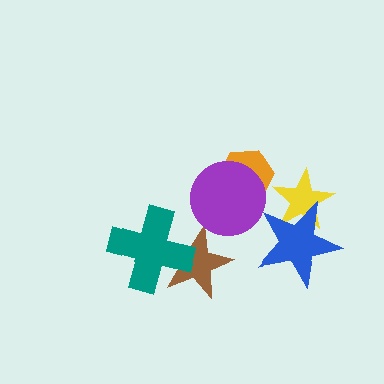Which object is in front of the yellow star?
The blue star is in front of the yellow star.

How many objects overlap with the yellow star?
1 object overlaps with the yellow star.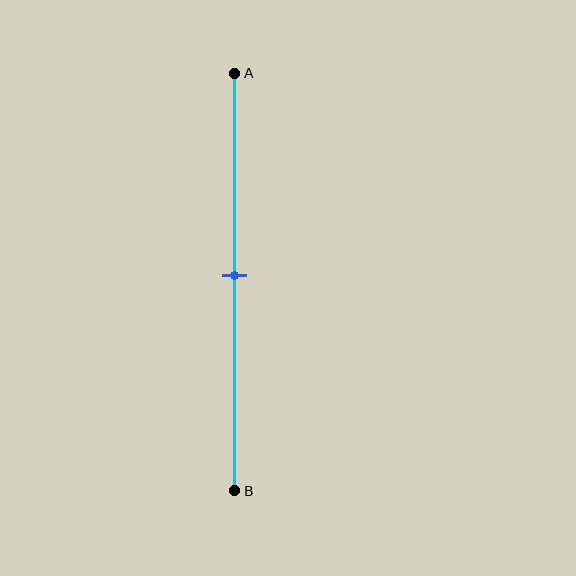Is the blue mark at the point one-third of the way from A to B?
No, the mark is at about 50% from A, not at the 33% one-third point.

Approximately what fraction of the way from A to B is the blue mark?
The blue mark is approximately 50% of the way from A to B.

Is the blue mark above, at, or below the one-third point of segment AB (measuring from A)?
The blue mark is below the one-third point of segment AB.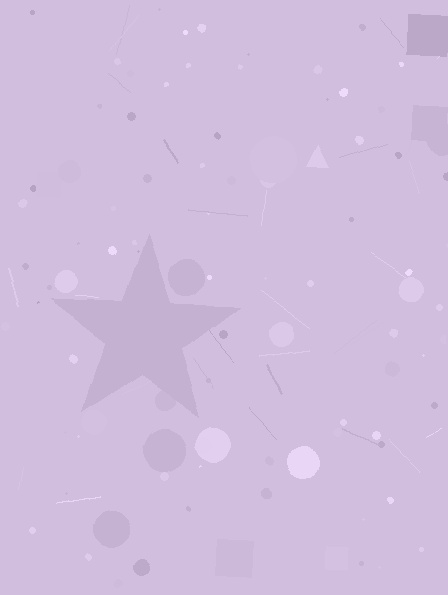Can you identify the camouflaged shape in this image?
The camouflaged shape is a star.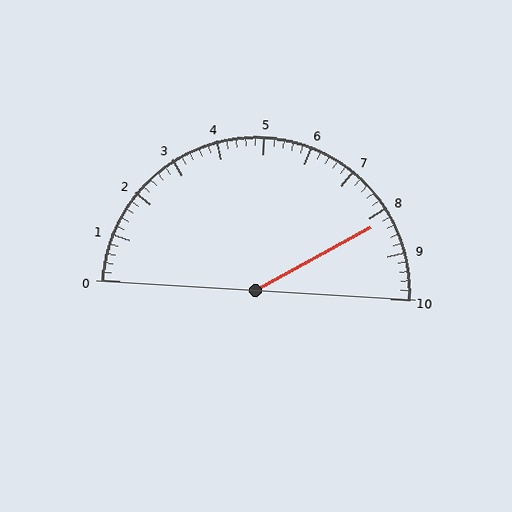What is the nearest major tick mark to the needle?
The nearest major tick mark is 8.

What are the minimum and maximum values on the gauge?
The gauge ranges from 0 to 10.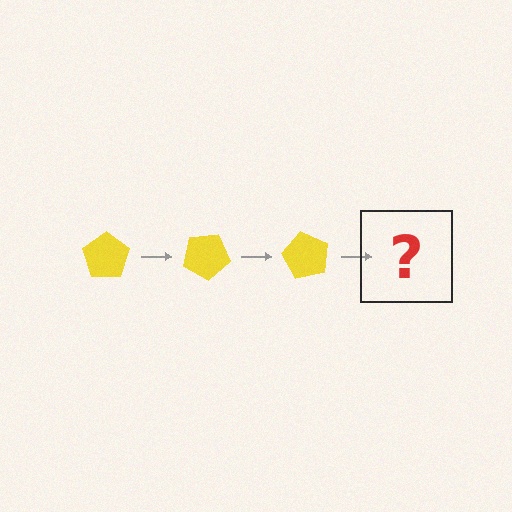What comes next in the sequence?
The next element should be a yellow pentagon rotated 90 degrees.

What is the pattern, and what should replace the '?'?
The pattern is that the pentagon rotates 30 degrees each step. The '?' should be a yellow pentagon rotated 90 degrees.